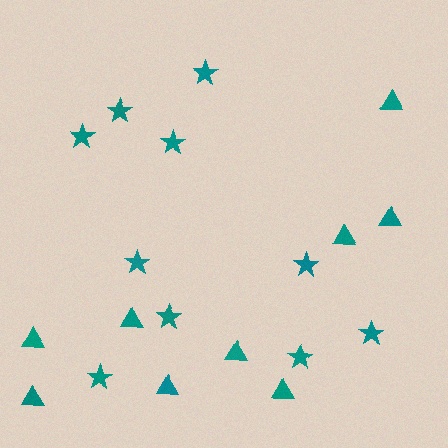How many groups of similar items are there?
There are 2 groups: one group of stars (10) and one group of triangles (9).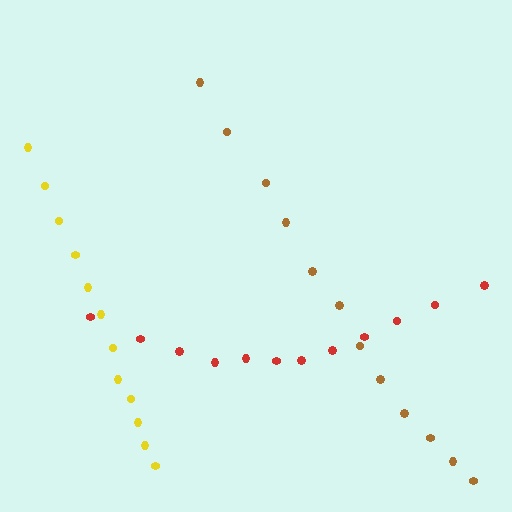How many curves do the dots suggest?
There are 3 distinct paths.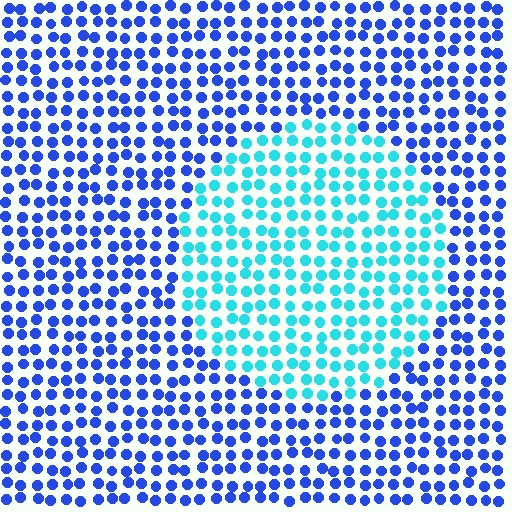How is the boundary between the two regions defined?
The boundary is defined purely by a slight shift in hue (about 47 degrees). Spacing, size, and orientation are identical on both sides.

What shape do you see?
I see a circle.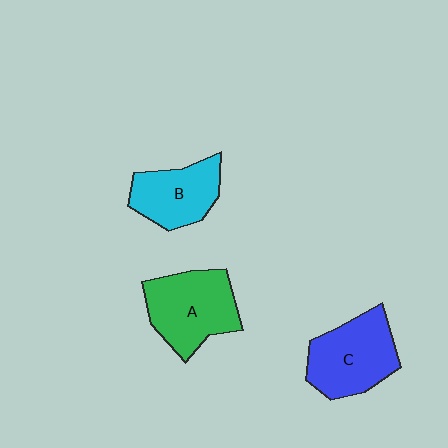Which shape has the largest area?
Shape A (green).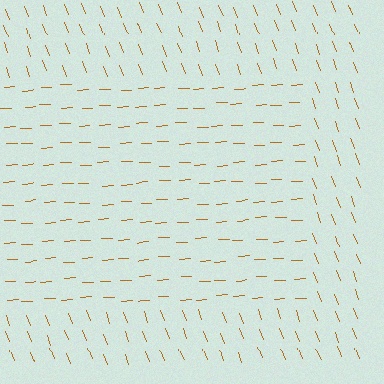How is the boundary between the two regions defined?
The boundary is defined purely by a change in line orientation (approximately 73 degrees difference). All lines are the same color and thickness.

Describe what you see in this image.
The image is filled with small brown line segments. A rectangle region in the image has lines oriented differently from the surrounding lines, creating a visible texture boundary.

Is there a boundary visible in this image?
Yes, there is a texture boundary formed by a change in line orientation.